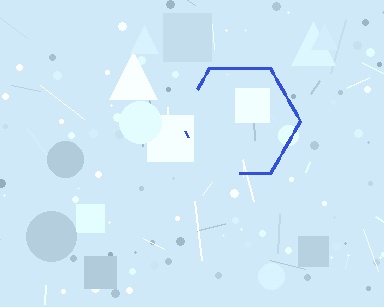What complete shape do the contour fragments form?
The contour fragments form a hexagon.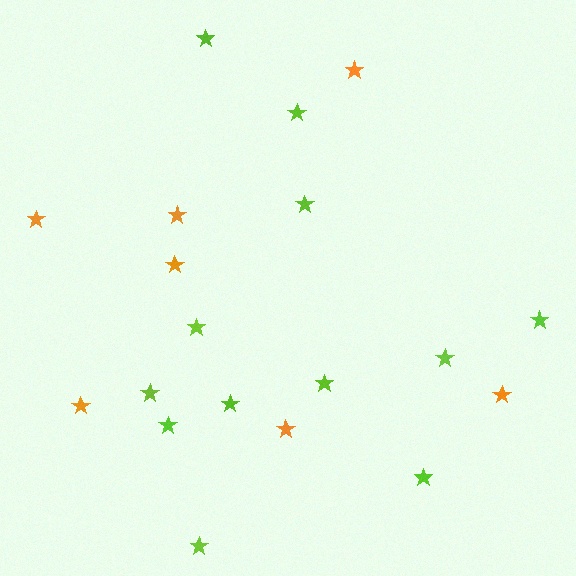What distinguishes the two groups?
There are 2 groups: one group of lime stars (12) and one group of orange stars (7).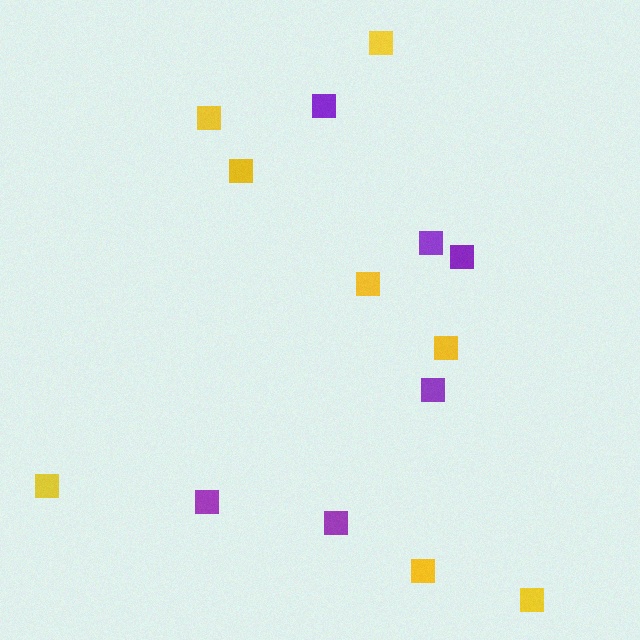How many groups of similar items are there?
There are 2 groups: one group of purple squares (6) and one group of yellow squares (8).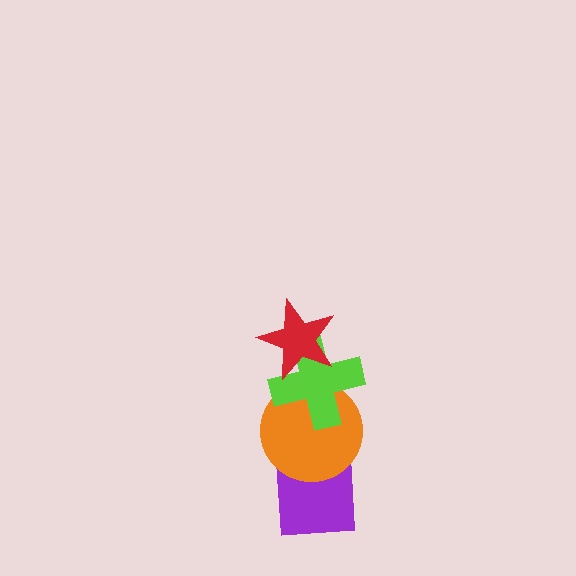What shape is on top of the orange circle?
The lime cross is on top of the orange circle.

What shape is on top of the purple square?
The orange circle is on top of the purple square.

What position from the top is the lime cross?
The lime cross is 2nd from the top.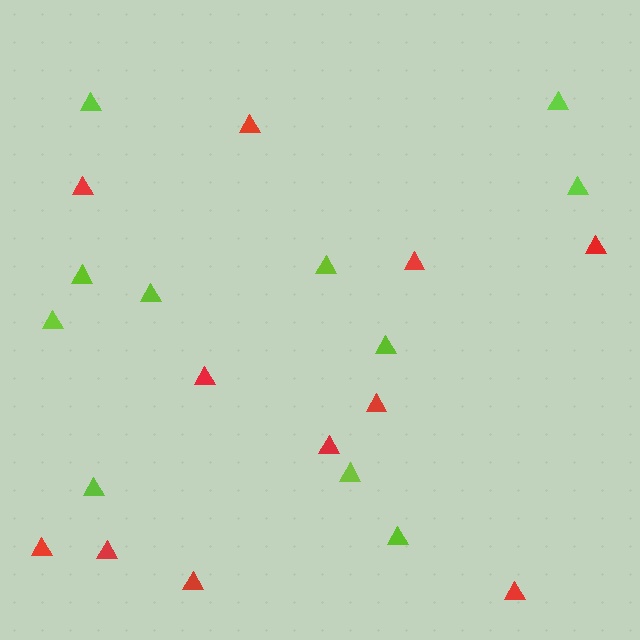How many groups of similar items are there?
There are 2 groups: one group of lime triangles (11) and one group of red triangles (11).